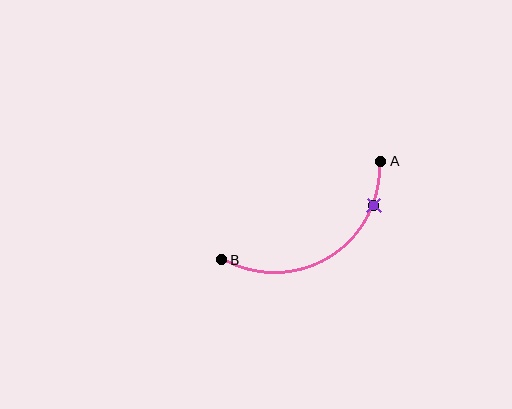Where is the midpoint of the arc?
The arc midpoint is the point on the curve farthest from the straight line joining A and B. It sits below that line.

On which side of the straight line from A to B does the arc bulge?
The arc bulges below the straight line connecting A and B.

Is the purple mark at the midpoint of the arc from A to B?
No. The purple mark lies on the arc but is closer to endpoint A. The arc midpoint would be at the point on the curve equidistant along the arc from both A and B.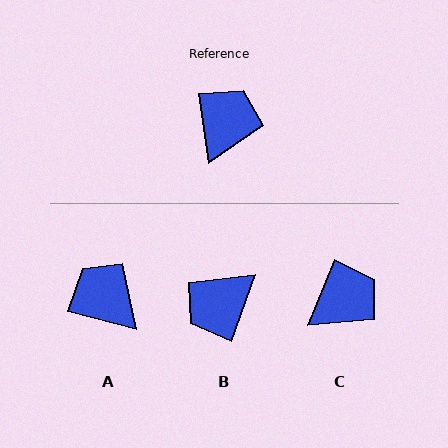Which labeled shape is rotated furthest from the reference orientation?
B, about 152 degrees away.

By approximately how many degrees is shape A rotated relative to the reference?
Approximately 67 degrees counter-clockwise.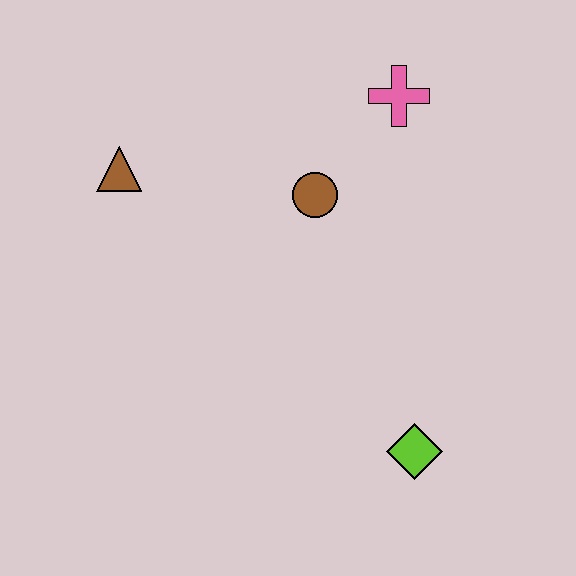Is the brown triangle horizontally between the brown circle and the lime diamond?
No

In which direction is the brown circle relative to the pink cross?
The brown circle is below the pink cross.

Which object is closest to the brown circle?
The pink cross is closest to the brown circle.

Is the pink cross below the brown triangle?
No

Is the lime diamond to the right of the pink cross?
Yes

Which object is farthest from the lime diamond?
The brown triangle is farthest from the lime diamond.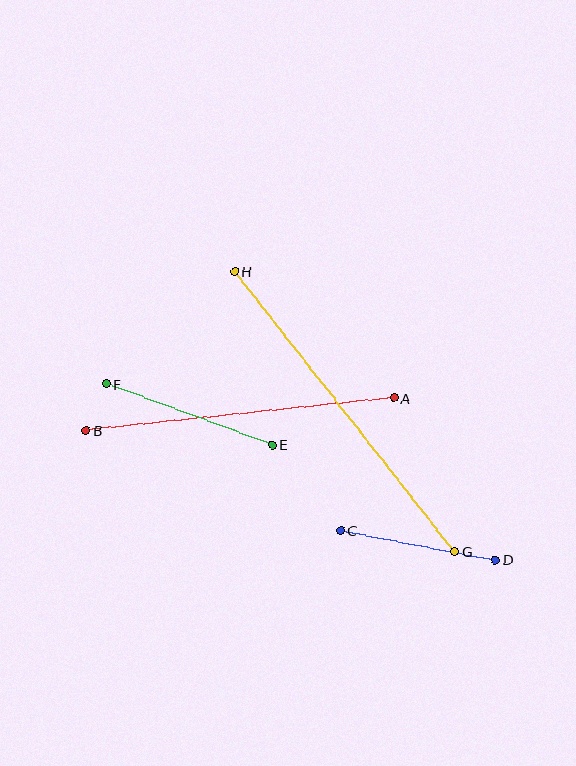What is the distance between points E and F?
The distance is approximately 177 pixels.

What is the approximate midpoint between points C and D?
The midpoint is at approximately (418, 545) pixels.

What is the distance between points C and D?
The distance is approximately 157 pixels.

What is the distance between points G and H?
The distance is approximately 356 pixels.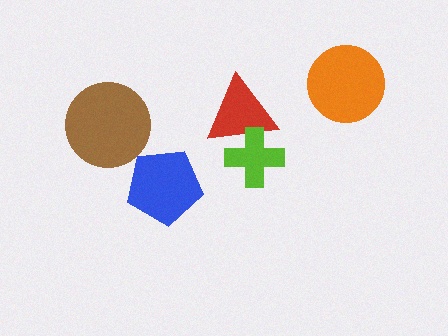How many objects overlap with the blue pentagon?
0 objects overlap with the blue pentagon.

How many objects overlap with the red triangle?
1 object overlaps with the red triangle.